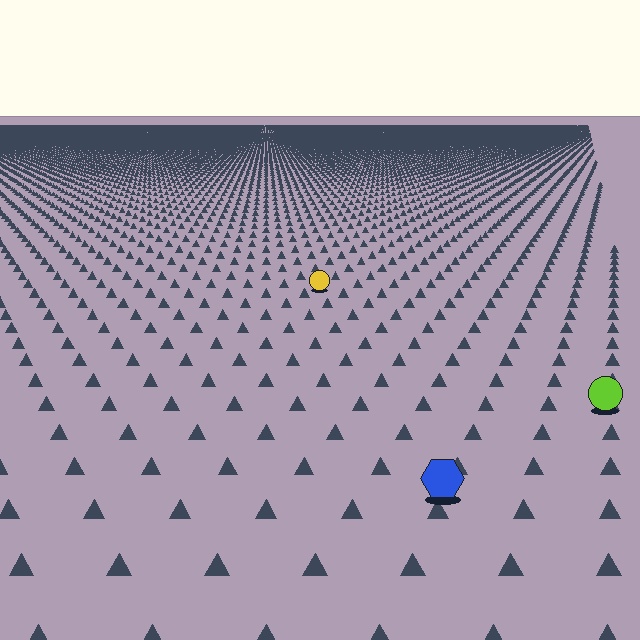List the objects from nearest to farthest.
From nearest to farthest: the blue hexagon, the lime circle, the yellow circle.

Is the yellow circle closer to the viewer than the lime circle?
No. The lime circle is closer — you can tell from the texture gradient: the ground texture is coarser near it.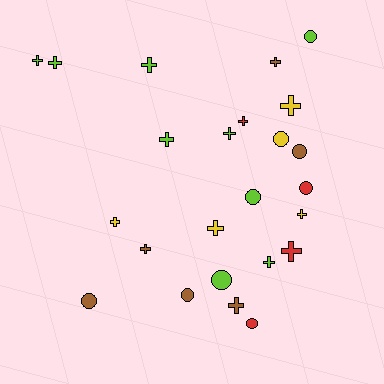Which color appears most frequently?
Lime, with 9 objects.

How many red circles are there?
There are 2 red circles.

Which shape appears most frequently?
Cross, with 15 objects.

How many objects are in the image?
There are 24 objects.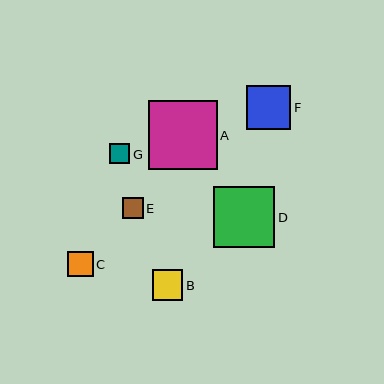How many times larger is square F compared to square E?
Square F is approximately 2.1 times the size of square E.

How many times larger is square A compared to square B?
Square A is approximately 2.3 times the size of square B.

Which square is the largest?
Square A is the largest with a size of approximately 69 pixels.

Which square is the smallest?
Square G is the smallest with a size of approximately 21 pixels.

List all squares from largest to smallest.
From largest to smallest: A, D, F, B, C, E, G.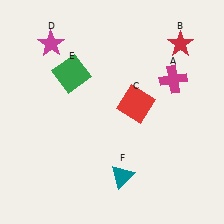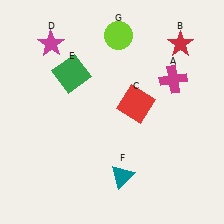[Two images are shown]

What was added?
A lime circle (G) was added in Image 2.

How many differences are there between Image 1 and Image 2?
There is 1 difference between the two images.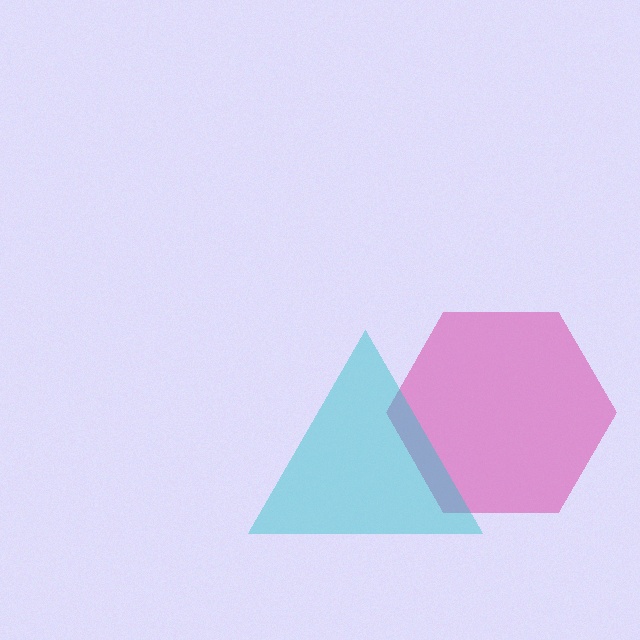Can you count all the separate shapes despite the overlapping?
Yes, there are 2 separate shapes.